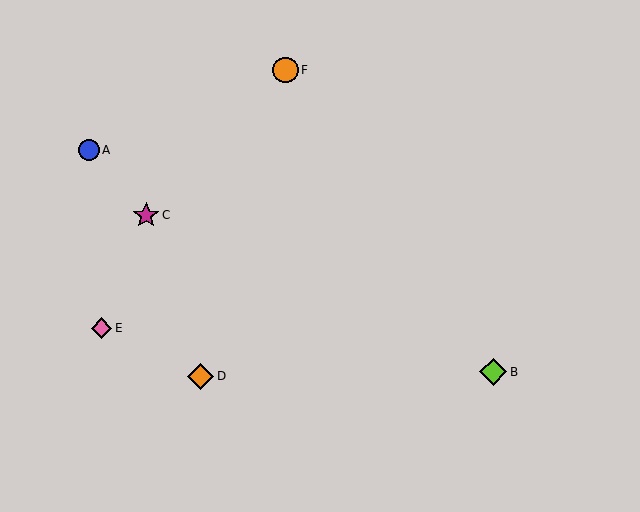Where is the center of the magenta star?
The center of the magenta star is at (146, 215).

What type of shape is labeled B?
Shape B is a lime diamond.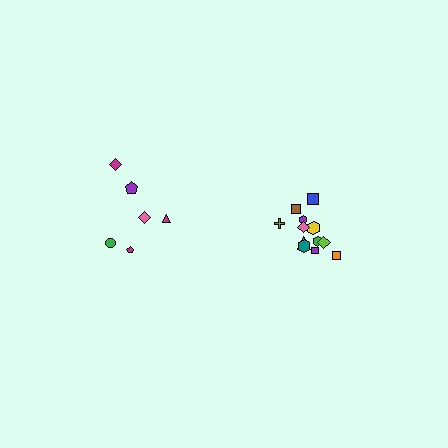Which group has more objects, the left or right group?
The right group.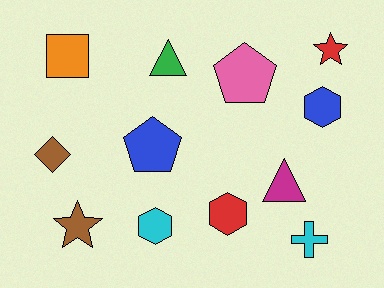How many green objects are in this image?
There is 1 green object.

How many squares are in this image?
There is 1 square.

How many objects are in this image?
There are 12 objects.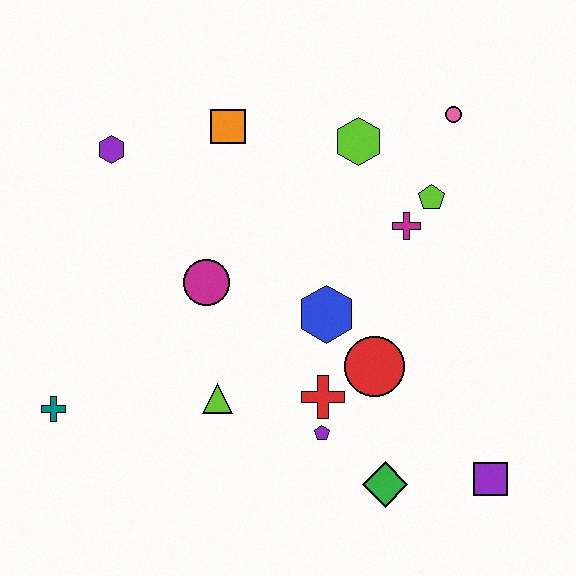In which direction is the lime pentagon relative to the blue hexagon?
The lime pentagon is above the blue hexagon.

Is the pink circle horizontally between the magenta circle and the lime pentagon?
No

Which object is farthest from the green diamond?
The purple hexagon is farthest from the green diamond.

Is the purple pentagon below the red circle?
Yes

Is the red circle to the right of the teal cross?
Yes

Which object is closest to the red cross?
The purple pentagon is closest to the red cross.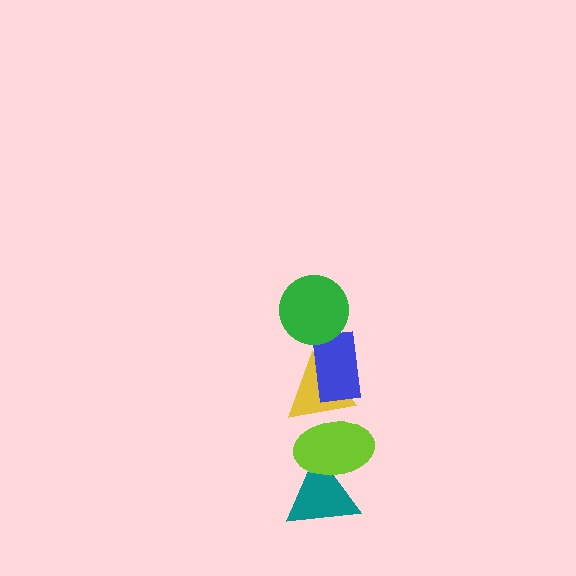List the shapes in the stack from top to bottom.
From top to bottom: the green circle, the blue rectangle, the yellow triangle, the lime ellipse, the teal triangle.